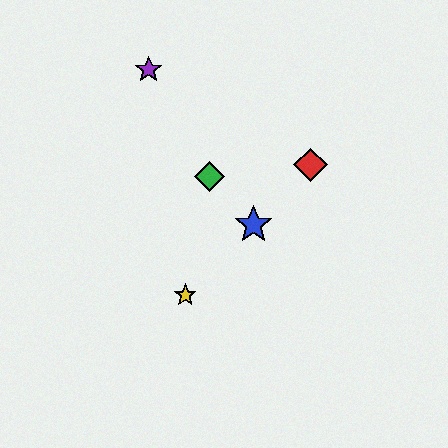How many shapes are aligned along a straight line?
3 shapes (the red diamond, the blue star, the yellow star) are aligned along a straight line.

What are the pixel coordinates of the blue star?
The blue star is at (253, 224).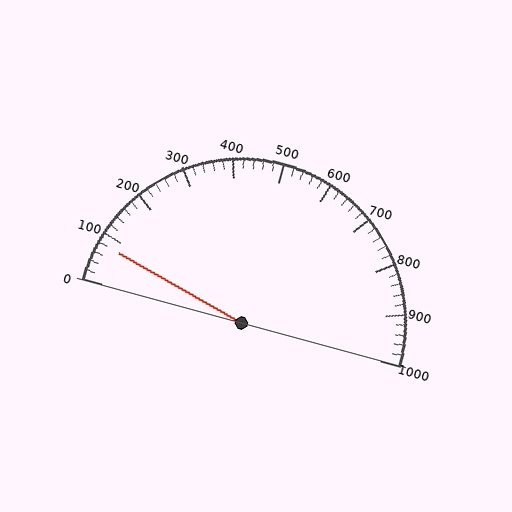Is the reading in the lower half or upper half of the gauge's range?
The reading is in the lower half of the range (0 to 1000).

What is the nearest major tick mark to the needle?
The nearest major tick mark is 100.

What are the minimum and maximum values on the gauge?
The gauge ranges from 0 to 1000.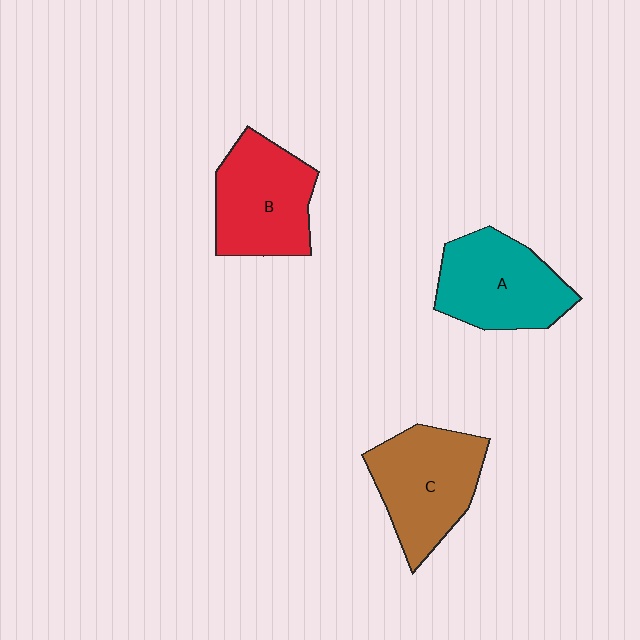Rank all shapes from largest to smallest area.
From largest to smallest: C (brown), A (teal), B (red).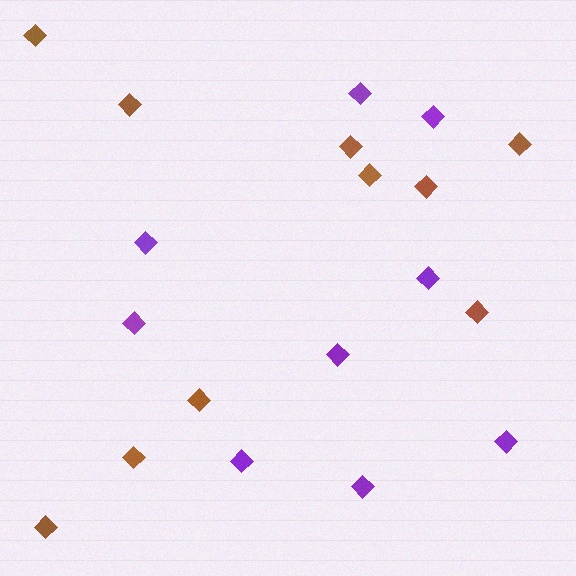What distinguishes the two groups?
There are 2 groups: one group of brown diamonds (10) and one group of purple diamonds (9).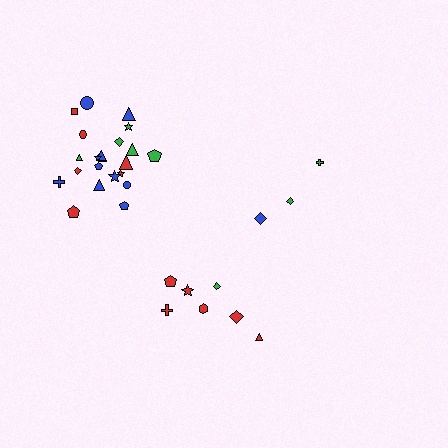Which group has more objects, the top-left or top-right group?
The top-left group.